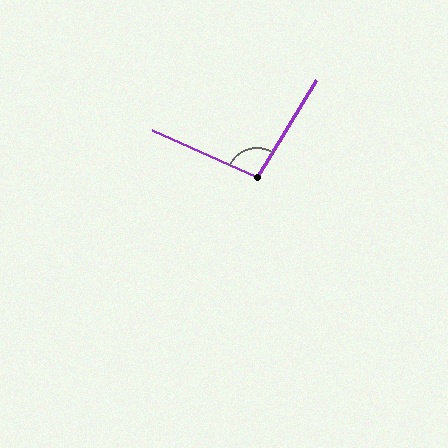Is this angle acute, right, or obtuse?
It is obtuse.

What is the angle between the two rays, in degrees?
Approximately 97 degrees.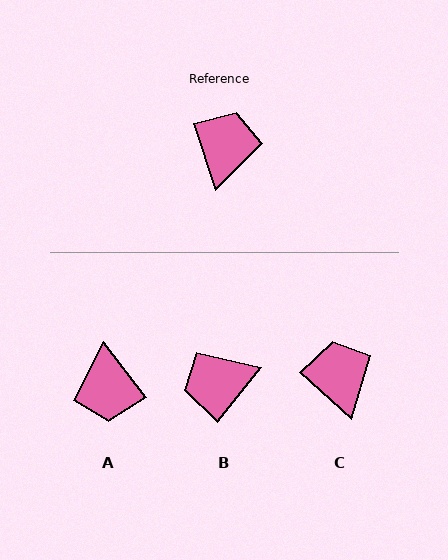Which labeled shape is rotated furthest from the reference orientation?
A, about 161 degrees away.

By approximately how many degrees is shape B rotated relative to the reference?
Approximately 122 degrees counter-clockwise.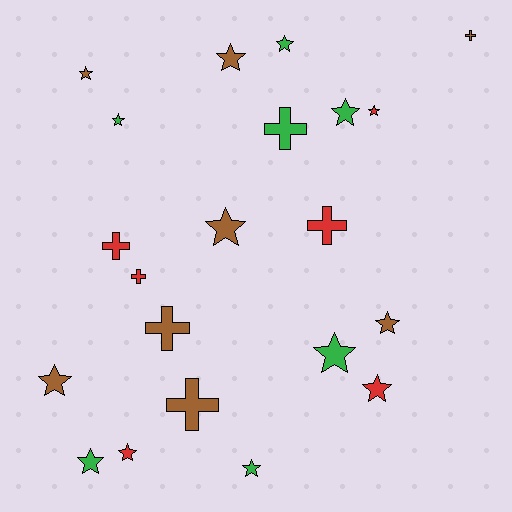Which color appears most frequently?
Brown, with 8 objects.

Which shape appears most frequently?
Star, with 14 objects.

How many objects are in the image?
There are 21 objects.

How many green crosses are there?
There is 1 green cross.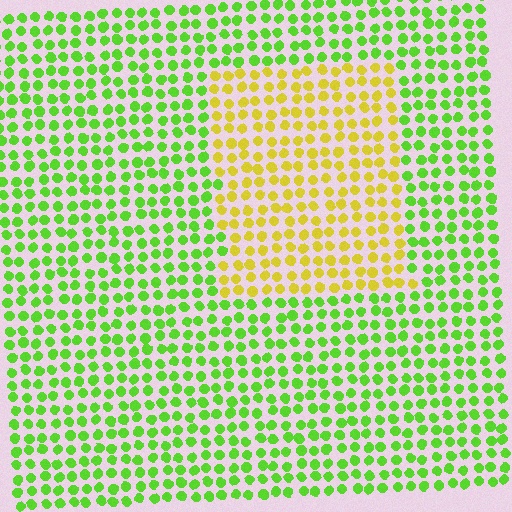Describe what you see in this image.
The image is filled with small lime elements in a uniform arrangement. A rectangle-shaped region is visible where the elements are tinted to a slightly different hue, forming a subtle color boundary.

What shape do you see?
I see a rectangle.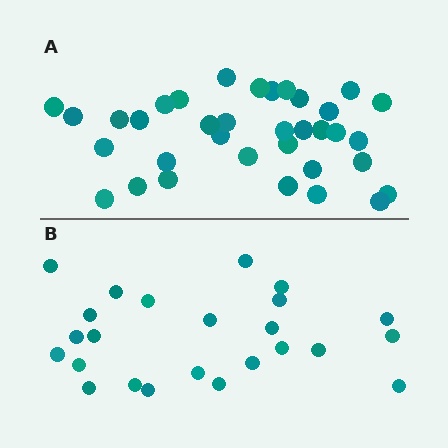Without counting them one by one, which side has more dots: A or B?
Region A (the top region) has more dots.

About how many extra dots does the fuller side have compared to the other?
Region A has roughly 12 or so more dots than region B.